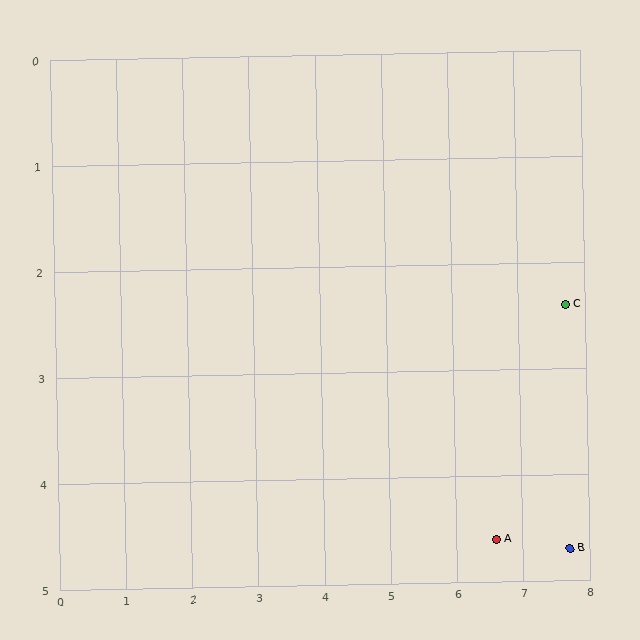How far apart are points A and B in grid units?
Points A and B are about 1.1 grid units apart.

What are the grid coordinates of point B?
Point B is at approximately (7.7, 4.7).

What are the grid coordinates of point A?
Point A is at approximately (6.6, 4.6).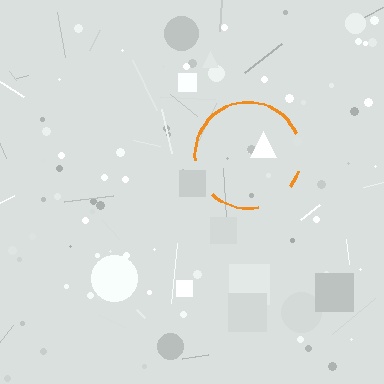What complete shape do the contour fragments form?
The contour fragments form a circle.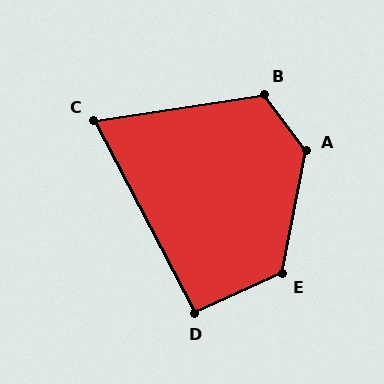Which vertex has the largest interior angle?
A, at approximately 132 degrees.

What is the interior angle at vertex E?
Approximately 126 degrees (obtuse).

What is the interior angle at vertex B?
Approximately 118 degrees (obtuse).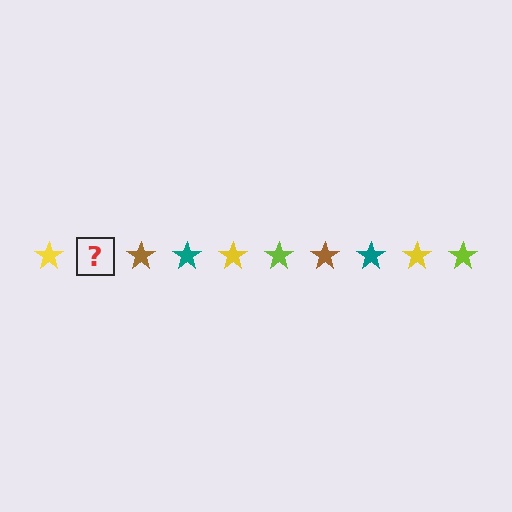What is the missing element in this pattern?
The missing element is a lime star.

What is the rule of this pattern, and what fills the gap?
The rule is that the pattern cycles through yellow, lime, brown, teal stars. The gap should be filled with a lime star.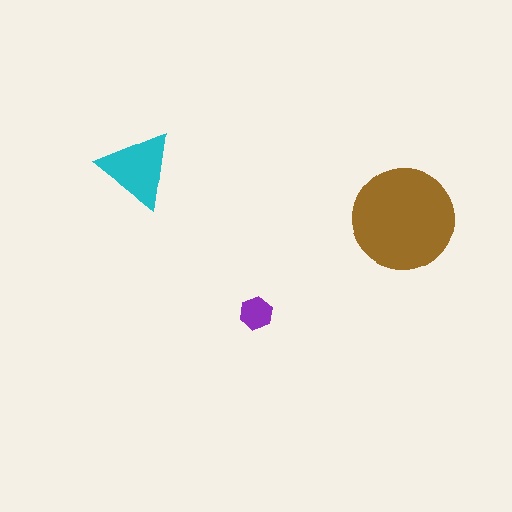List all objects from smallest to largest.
The purple hexagon, the cyan triangle, the brown circle.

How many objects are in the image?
There are 3 objects in the image.